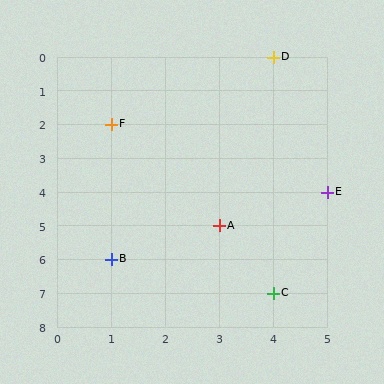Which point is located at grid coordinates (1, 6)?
Point B is at (1, 6).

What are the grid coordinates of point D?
Point D is at grid coordinates (4, 0).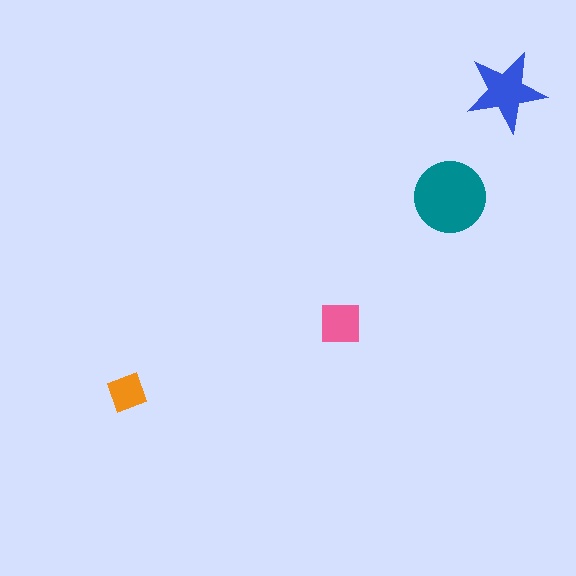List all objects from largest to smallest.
The teal circle, the blue star, the pink square, the orange diamond.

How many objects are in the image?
There are 4 objects in the image.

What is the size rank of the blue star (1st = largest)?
2nd.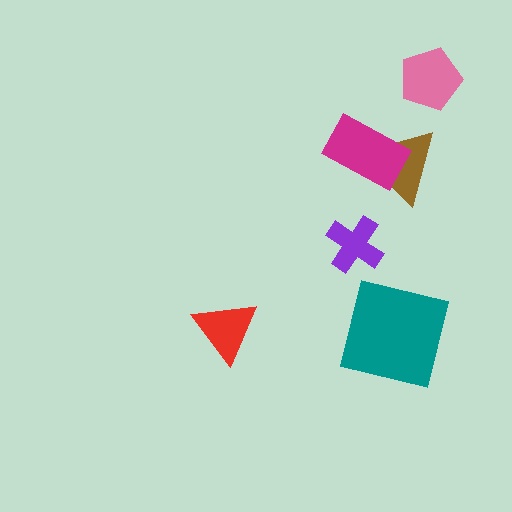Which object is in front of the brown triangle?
The magenta rectangle is in front of the brown triangle.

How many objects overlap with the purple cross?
0 objects overlap with the purple cross.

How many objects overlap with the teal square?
0 objects overlap with the teal square.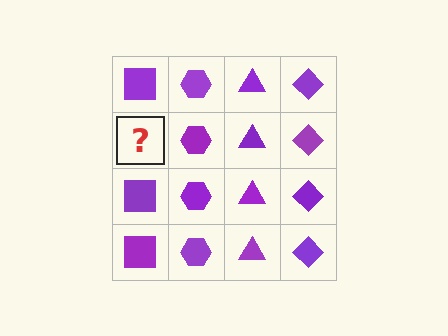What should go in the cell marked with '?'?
The missing cell should contain a purple square.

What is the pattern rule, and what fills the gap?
The rule is that each column has a consistent shape. The gap should be filled with a purple square.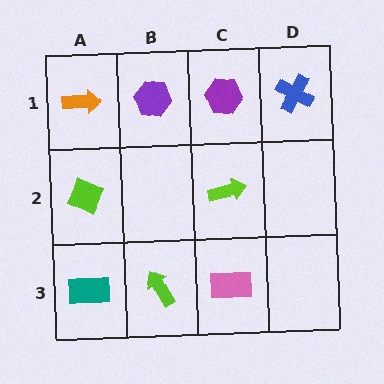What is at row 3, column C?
A pink rectangle.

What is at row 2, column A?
A lime diamond.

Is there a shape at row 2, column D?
No, that cell is empty.